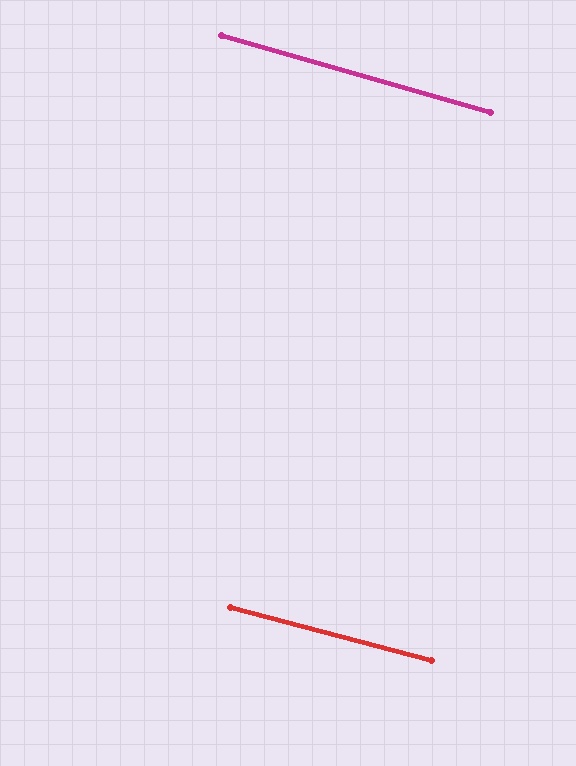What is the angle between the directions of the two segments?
Approximately 1 degree.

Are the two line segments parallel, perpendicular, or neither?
Parallel — their directions differ by only 1.1°.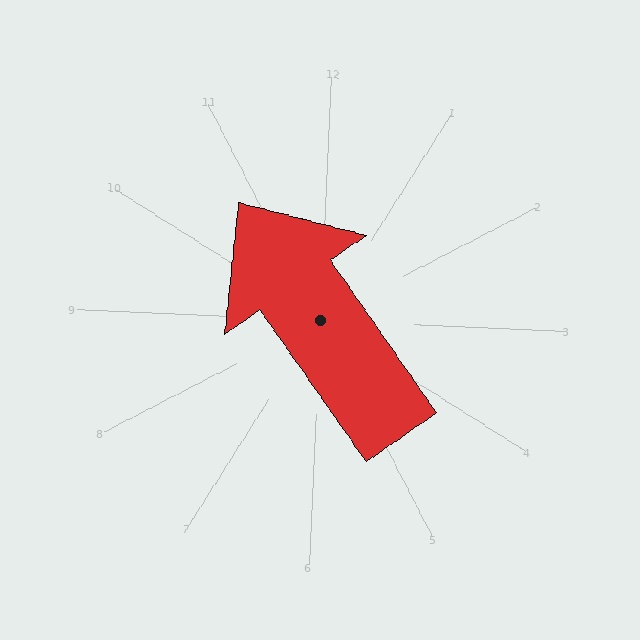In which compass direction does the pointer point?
Northwest.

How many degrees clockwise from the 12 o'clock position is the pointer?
Approximately 323 degrees.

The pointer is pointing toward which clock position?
Roughly 11 o'clock.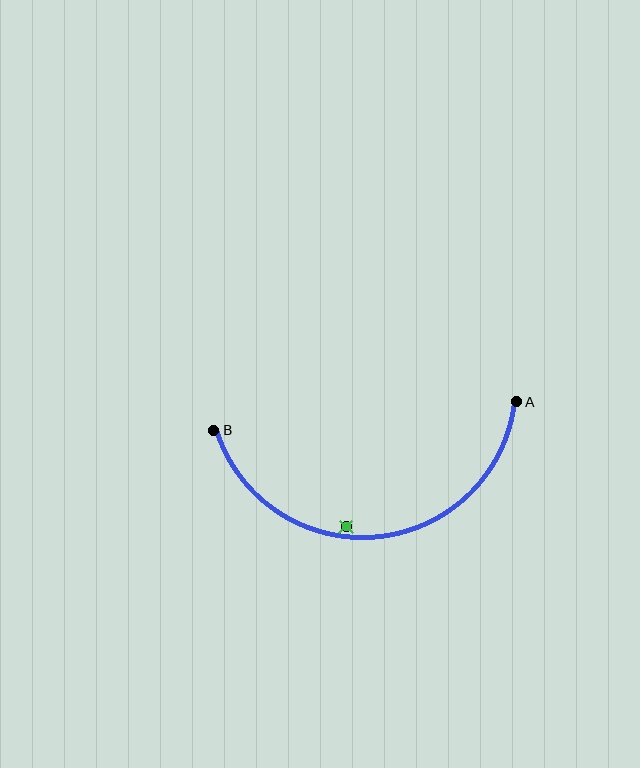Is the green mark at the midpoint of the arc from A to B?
No — the green mark does not lie on the arc at all. It sits slightly inside the curve.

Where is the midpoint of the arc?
The arc midpoint is the point on the curve farthest from the straight line joining A and B. It sits below that line.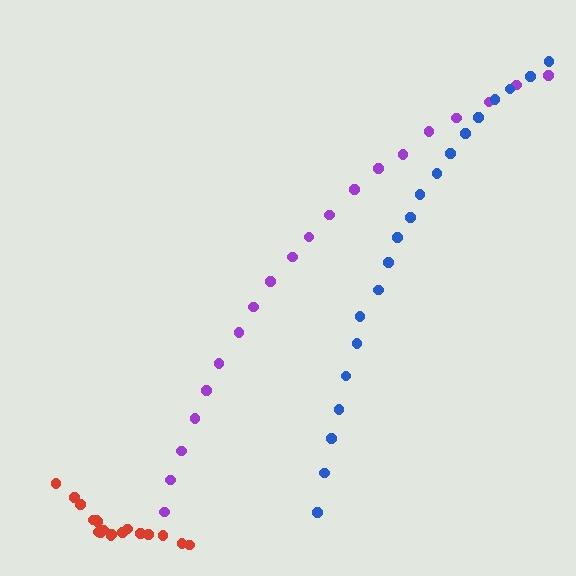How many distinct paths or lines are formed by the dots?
There are 3 distinct paths.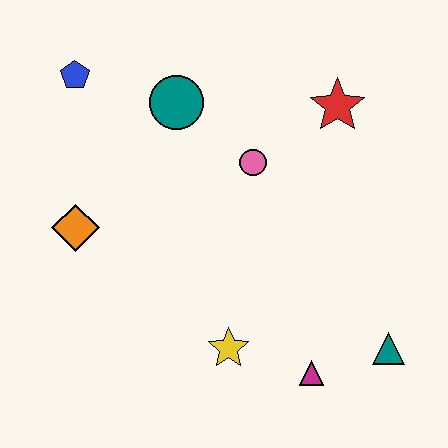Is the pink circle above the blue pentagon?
No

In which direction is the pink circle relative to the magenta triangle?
The pink circle is above the magenta triangle.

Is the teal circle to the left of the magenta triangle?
Yes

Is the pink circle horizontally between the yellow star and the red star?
Yes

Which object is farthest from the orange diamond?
The teal triangle is farthest from the orange diamond.